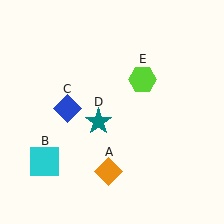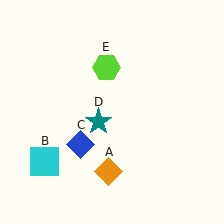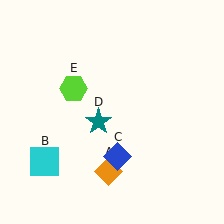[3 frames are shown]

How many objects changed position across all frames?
2 objects changed position: blue diamond (object C), lime hexagon (object E).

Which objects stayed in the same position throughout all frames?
Orange diamond (object A) and cyan square (object B) and teal star (object D) remained stationary.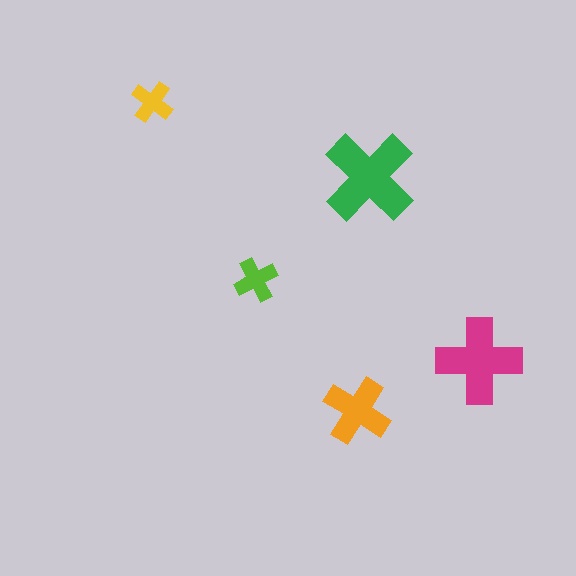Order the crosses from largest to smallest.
the green one, the magenta one, the orange one, the lime one, the yellow one.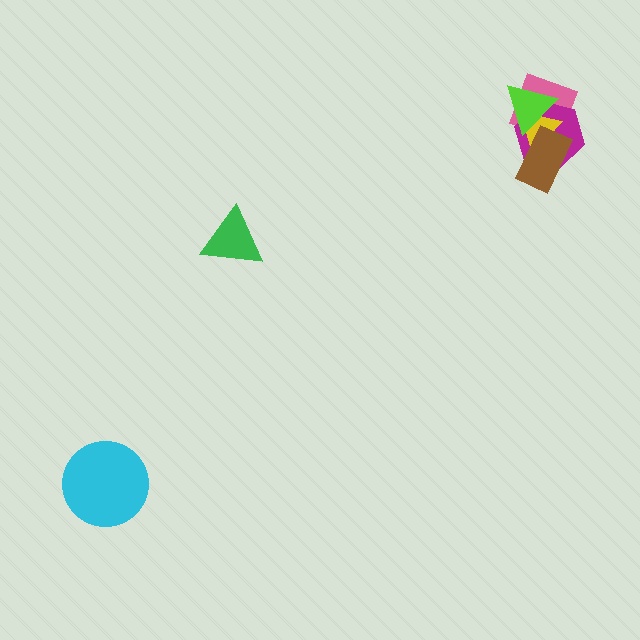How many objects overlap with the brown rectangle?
3 objects overlap with the brown rectangle.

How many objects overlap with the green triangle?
0 objects overlap with the green triangle.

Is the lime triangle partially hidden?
No, no other shape covers it.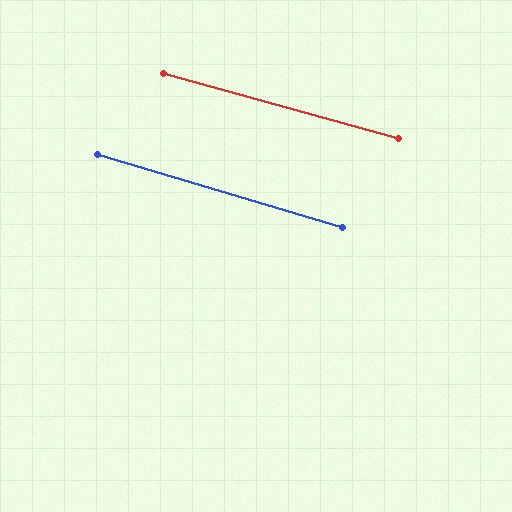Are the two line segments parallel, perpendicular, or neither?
Parallel — their directions differ by only 1.2°.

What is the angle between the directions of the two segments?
Approximately 1 degree.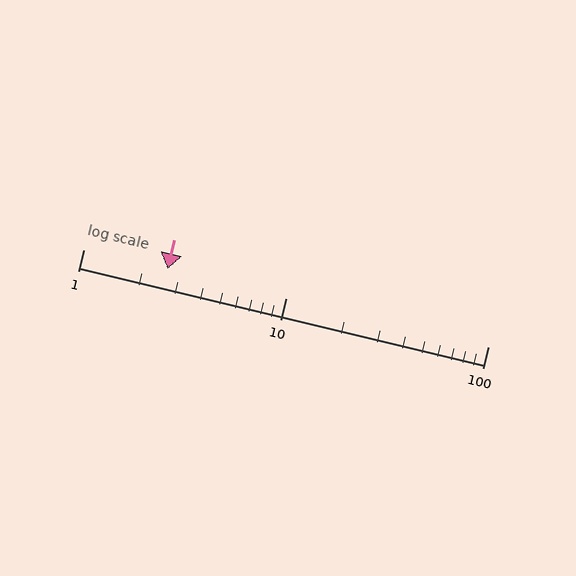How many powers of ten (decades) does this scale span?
The scale spans 2 decades, from 1 to 100.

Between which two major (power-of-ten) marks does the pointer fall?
The pointer is between 1 and 10.